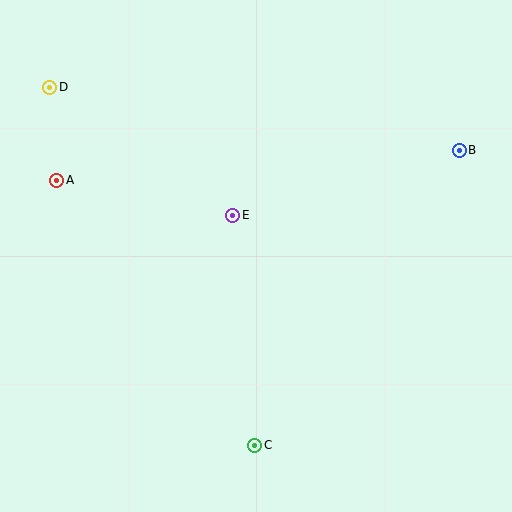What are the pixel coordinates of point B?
Point B is at (459, 150).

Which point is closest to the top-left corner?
Point D is closest to the top-left corner.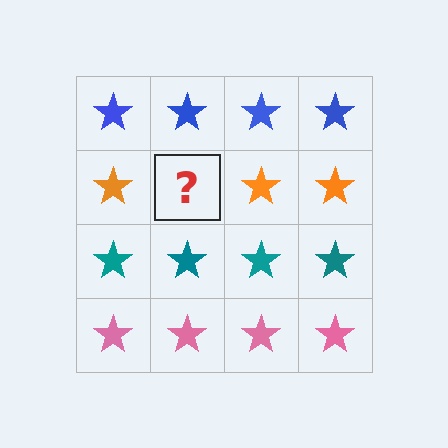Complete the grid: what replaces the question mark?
The question mark should be replaced with an orange star.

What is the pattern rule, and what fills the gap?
The rule is that each row has a consistent color. The gap should be filled with an orange star.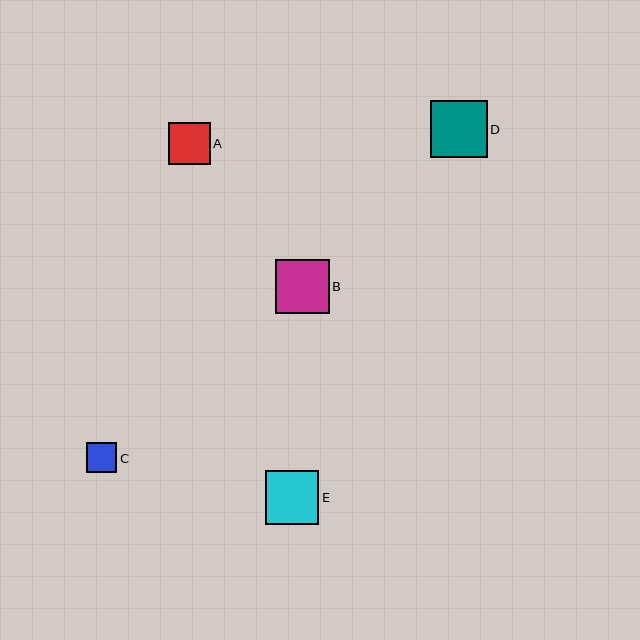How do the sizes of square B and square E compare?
Square B and square E are approximately the same size.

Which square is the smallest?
Square C is the smallest with a size of approximately 30 pixels.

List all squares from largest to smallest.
From largest to smallest: D, B, E, A, C.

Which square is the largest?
Square D is the largest with a size of approximately 57 pixels.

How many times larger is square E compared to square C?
Square E is approximately 1.8 times the size of square C.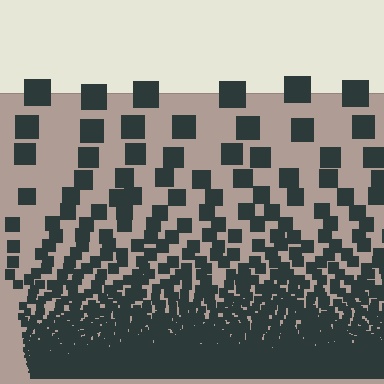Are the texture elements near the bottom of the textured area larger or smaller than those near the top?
Smaller. The gradient is inverted — elements near the bottom are smaller and denser.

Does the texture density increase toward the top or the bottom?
Density increases toward the bottom.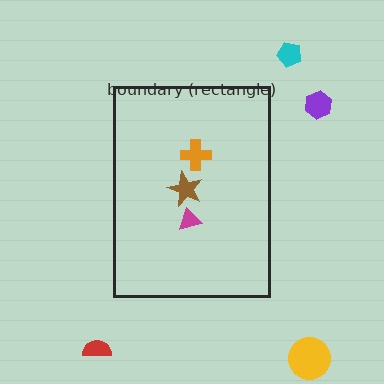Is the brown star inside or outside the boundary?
Inside.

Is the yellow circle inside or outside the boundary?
Outside.